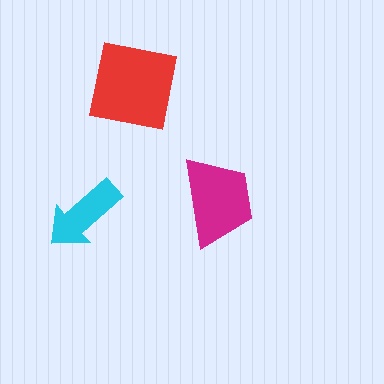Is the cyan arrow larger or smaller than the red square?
Smaller.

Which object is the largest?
The red square.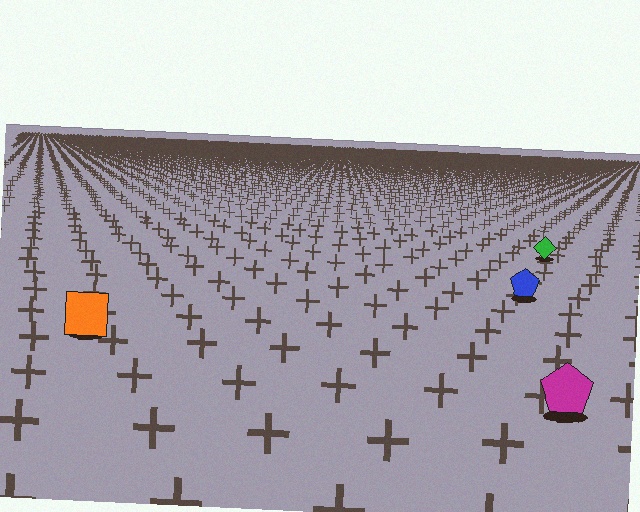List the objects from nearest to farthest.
From nearest to farthest: the magenta pentagon, the orange square, the blue pentagon, the green diamond.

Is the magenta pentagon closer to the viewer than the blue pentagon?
Yes. The magenta pentagon is closer — you can tell from the texture gradient: the ground texture is coarser near it.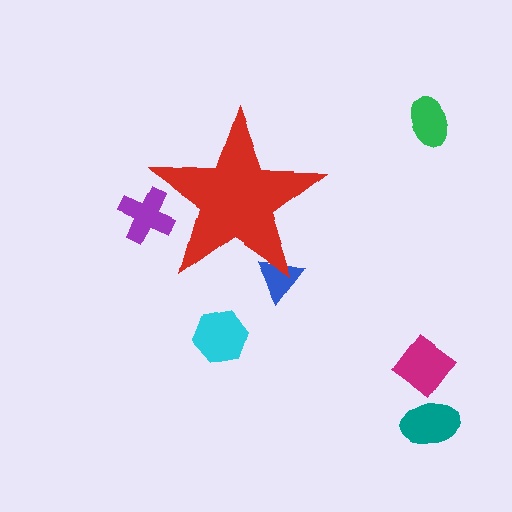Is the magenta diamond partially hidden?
No, the magenta diamond is fully visible.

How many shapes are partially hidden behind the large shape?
2 shapes are partially hidden.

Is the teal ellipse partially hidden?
No, the teal ellipse is fully visible.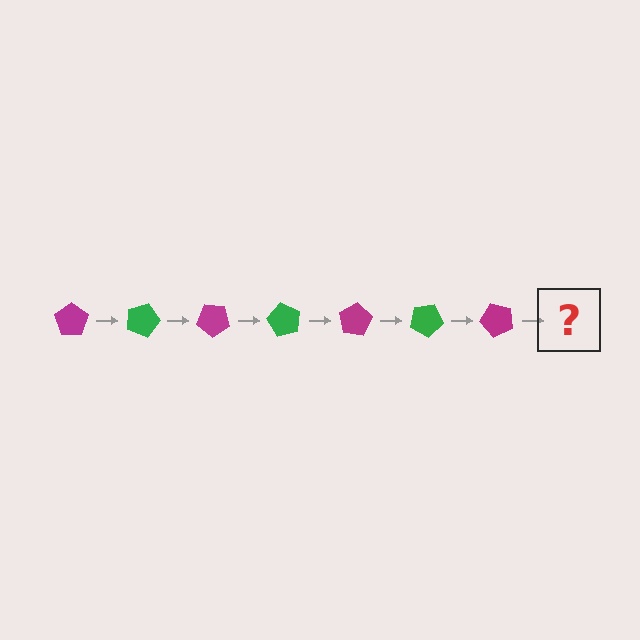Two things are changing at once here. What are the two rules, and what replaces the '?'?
The two rules are that it rotates 20 degrees each step and the color cycles through magenta and green. The '?' should be a green pentagon, rotated 140 degrees from the start.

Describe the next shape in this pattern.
It should be a green pentagon, rotated 140 degrees from the start.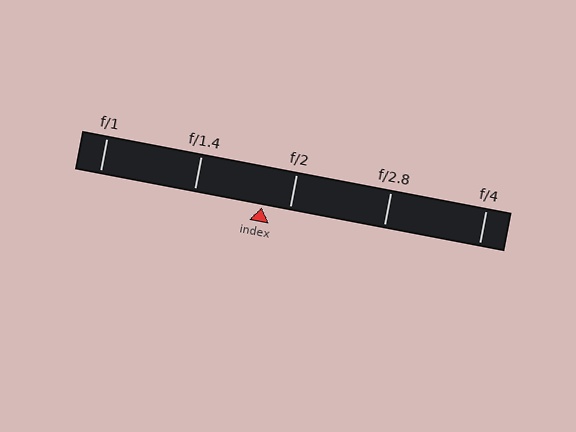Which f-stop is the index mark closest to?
The index mark is closest to f/2.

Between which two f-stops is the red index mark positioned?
The index mark is between f/1.4 and f/2.